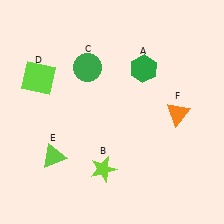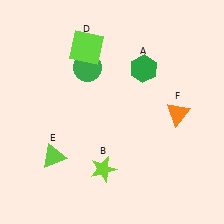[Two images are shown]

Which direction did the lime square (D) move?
The lime square (D) moved right.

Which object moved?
The lime square (D) moved right.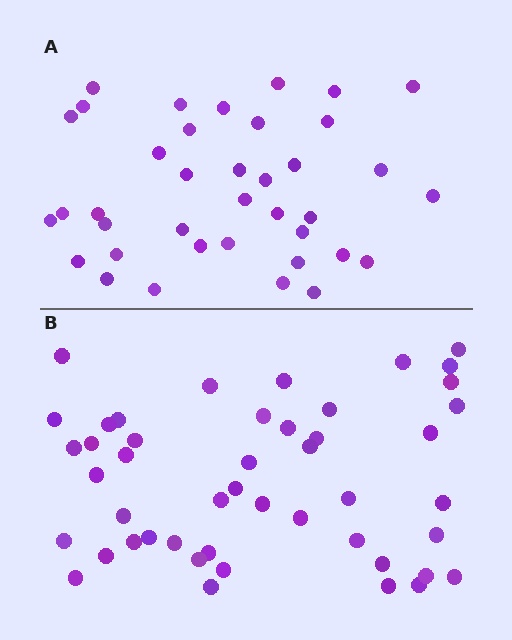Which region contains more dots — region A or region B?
Region B (the bottom region) has more dots.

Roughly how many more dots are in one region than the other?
Region B has roughly 8 or so more dots than region A.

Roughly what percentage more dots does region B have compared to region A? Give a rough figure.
About 25% more.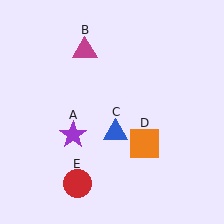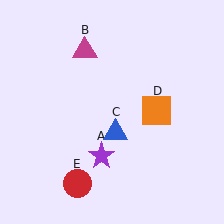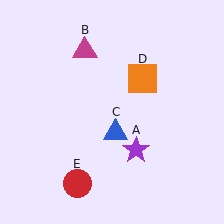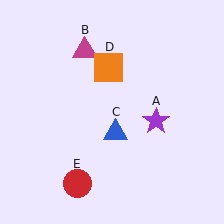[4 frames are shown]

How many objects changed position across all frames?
2 objects changed position: purple star (object A), orange square (object D).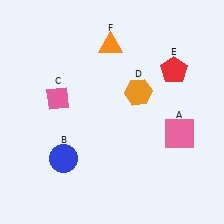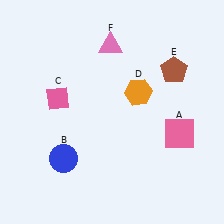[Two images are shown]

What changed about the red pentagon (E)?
In Image 1, E is red. In Image 2, it changed to brown.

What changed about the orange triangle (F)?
In Image 1, F is orange. In Image 2, it changed to pink.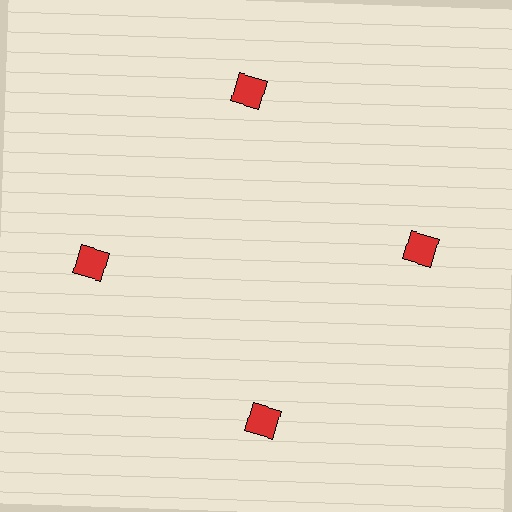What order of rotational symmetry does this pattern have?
This pattern has 4-fold rotational symmetry.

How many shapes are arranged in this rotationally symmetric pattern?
There are 4 shapes, arranged in 4 groups of 1.